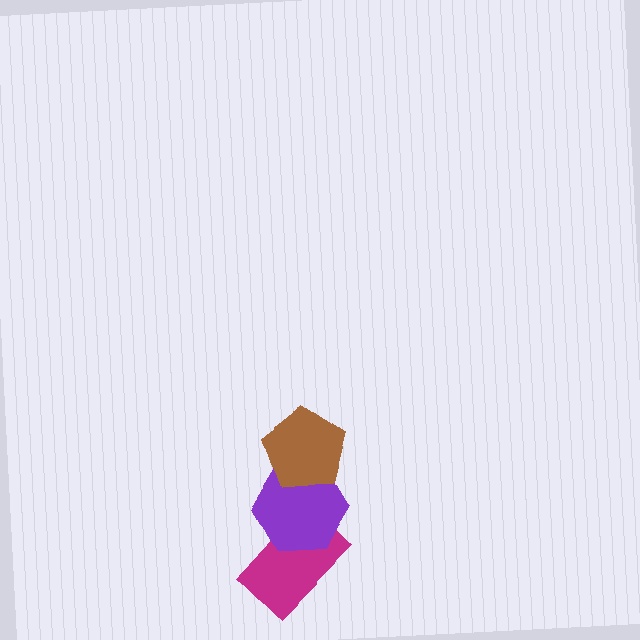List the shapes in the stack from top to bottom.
From top to bottom: the brown pentagon, the purple hexagon, the magenta rectangle.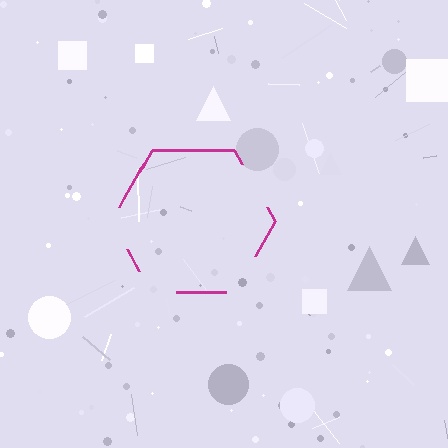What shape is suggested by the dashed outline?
The dashed outline suggests a hexagon.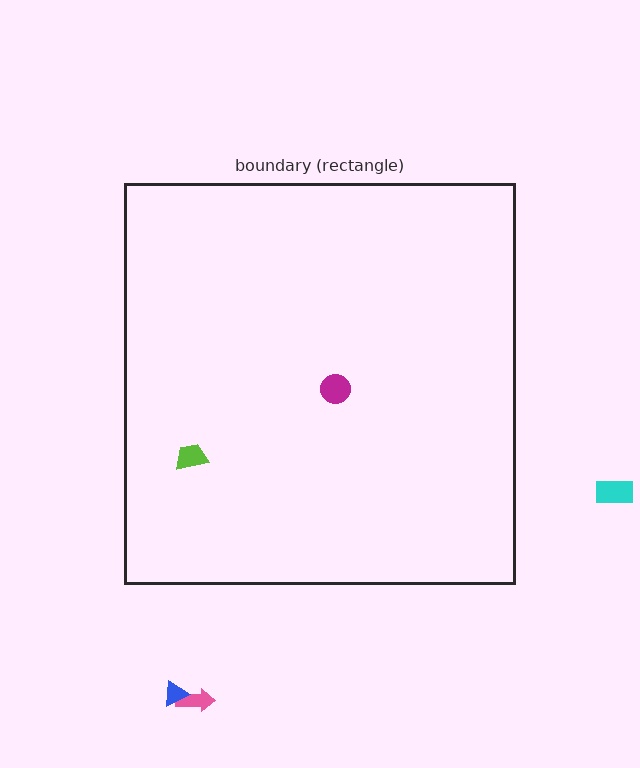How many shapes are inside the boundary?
2 inside, 3 outside.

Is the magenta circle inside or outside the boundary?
Inside.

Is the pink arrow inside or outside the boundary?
Outside.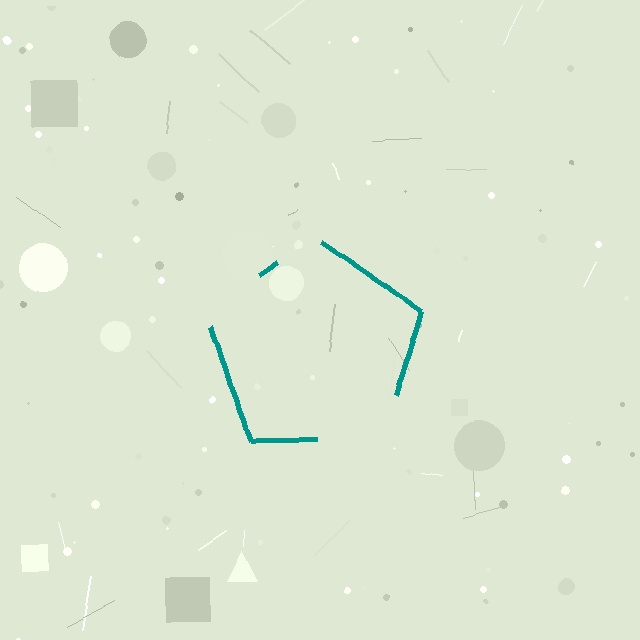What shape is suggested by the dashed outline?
The dashed outline suggests a pentagon.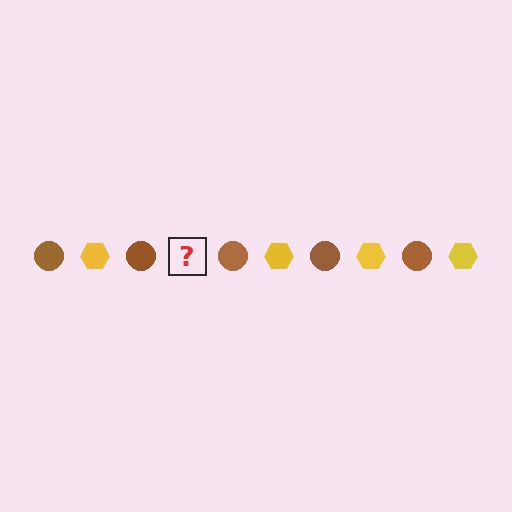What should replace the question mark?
The question mark should be replaced with a yellow hexagon.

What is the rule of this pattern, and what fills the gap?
The rule is that the pattern alternates between brown circle and yellow hexagon. The gap should be filled with a yellow hexagon.